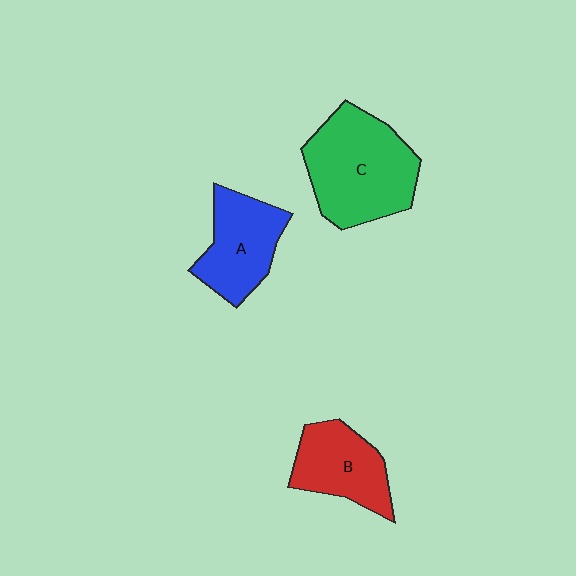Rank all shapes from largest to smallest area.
From largest to smallest: C (green), A (blue), B (red).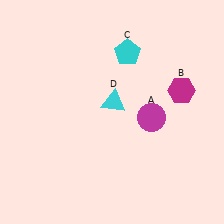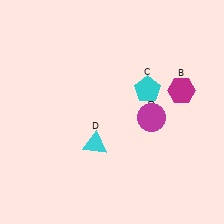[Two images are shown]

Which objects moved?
The objects that moved are: the cyan pentagon (C), the cyan triangle (D).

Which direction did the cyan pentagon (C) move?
The cyan pentagon (C) moved down.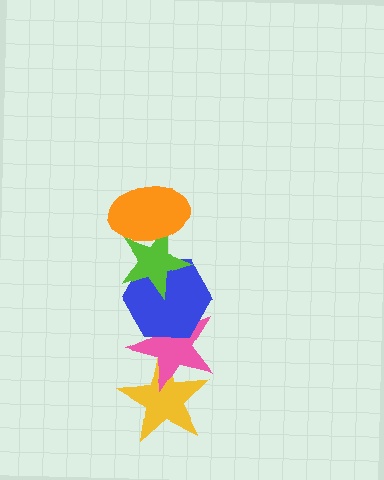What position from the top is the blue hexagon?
The blue hexagon is 3rd from the top.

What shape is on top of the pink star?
The blue hexagon is on top of the pink star.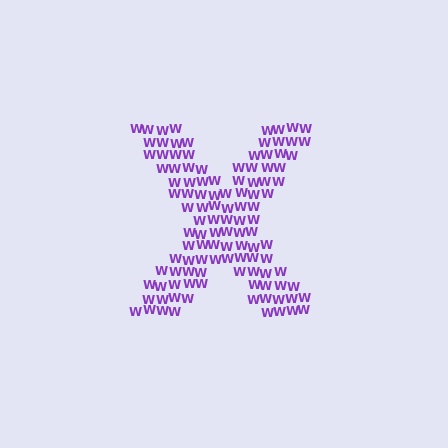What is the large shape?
The large shape is the letter X.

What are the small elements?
The small elements are letter W's.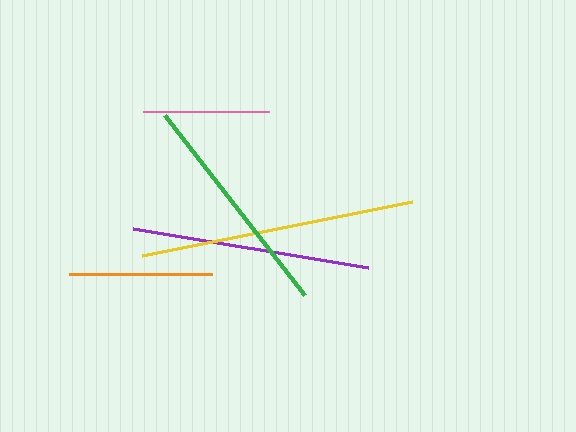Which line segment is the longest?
The yellow line is the longest at approximately 276 pixels.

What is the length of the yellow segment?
The yellow segment is approximately 276 pixels long.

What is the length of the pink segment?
The pink segment is approximately 126 pixels long.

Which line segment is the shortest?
The pink line is the shortest at approximately 126 pixels.